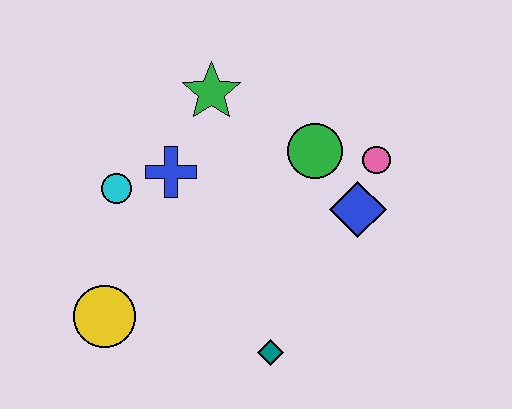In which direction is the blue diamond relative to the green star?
The blue diamond is to the right of the green star.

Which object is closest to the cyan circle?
The blue cross is closest to the cyan circle.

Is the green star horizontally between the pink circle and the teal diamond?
No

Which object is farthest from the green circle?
The yellow circle is farthest from the green circle.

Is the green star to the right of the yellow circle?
Yes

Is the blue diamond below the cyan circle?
Yes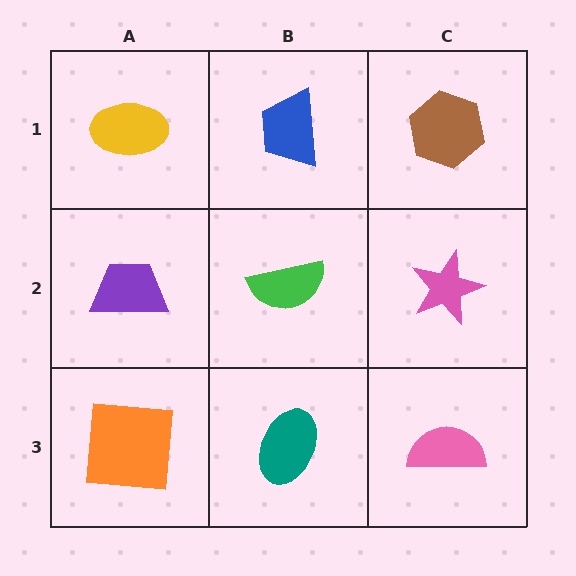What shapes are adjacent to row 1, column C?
A pink star (row 2, column C), a blue trapezoid (row 1, column B).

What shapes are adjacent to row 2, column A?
A yellow ellipse (row 1, column A), an orange square (row 3, column A), a green semicircle (row 2, column B).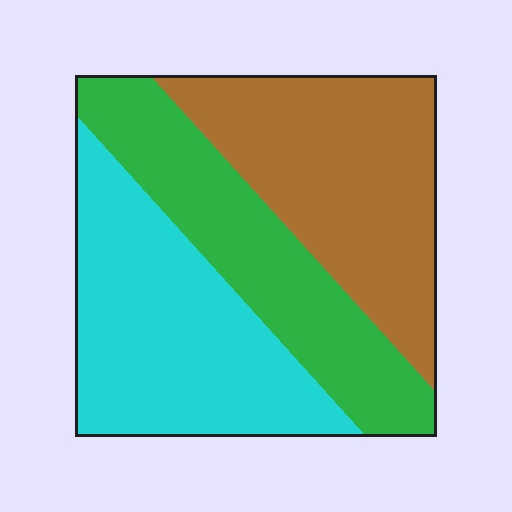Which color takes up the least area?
Green, at roughly 30%.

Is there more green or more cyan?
Cyan.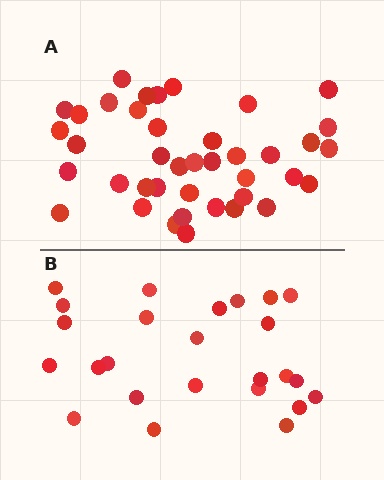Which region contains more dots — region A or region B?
Region A (the top region) has more dots.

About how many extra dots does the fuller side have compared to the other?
Region A has approximately 15 more dots than region B.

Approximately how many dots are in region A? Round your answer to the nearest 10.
About 40 dots.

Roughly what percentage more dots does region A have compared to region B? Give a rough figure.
About 60% more.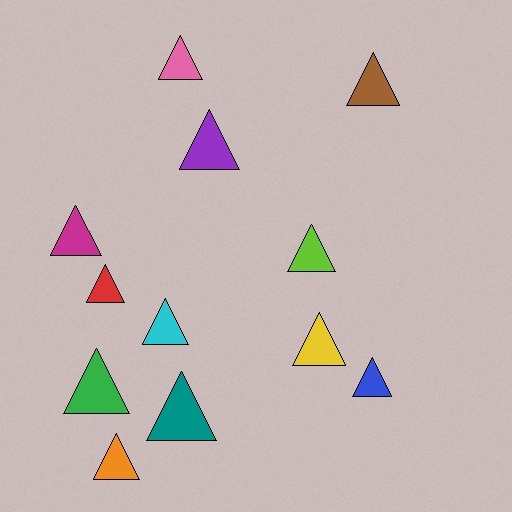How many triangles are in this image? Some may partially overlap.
There are 12 triangles.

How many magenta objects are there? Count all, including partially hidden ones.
There is 1 magenta object.